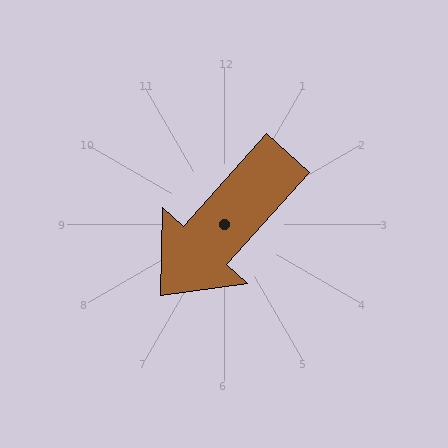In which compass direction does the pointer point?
Southwest.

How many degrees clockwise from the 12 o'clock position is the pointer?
Approximately 222 degrees.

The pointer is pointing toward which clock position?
Roughly 7 o'clock.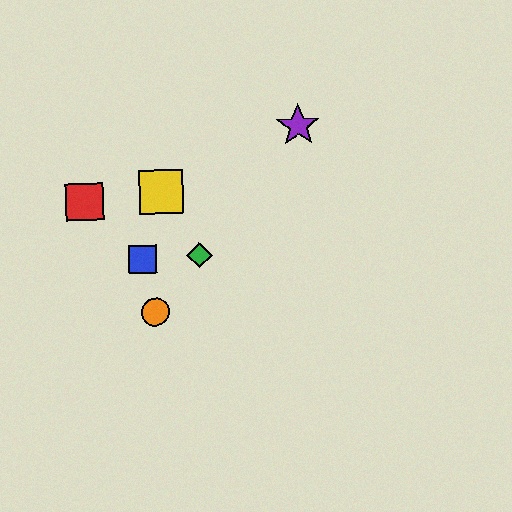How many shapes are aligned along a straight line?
3 shapes (the green diamond, the purple star, the orange circle) are aligned along a straight line.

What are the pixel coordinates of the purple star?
The purple star is at (298, 126).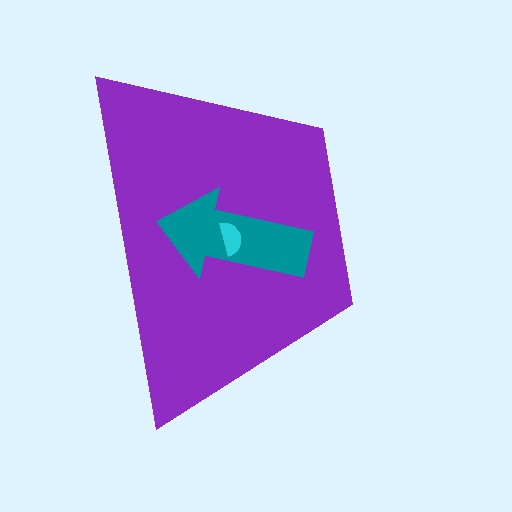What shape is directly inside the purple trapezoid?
The teal arrow.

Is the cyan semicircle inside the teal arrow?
Yes.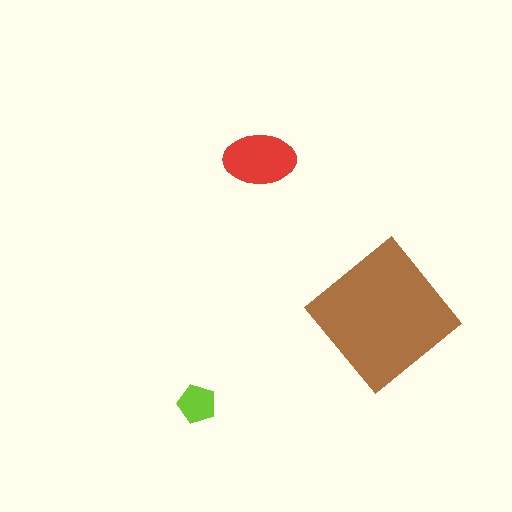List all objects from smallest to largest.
The lime pentagon, the red ellipse, the brown diamond.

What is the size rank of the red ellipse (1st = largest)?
2nd.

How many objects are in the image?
There are 3 objects in the image.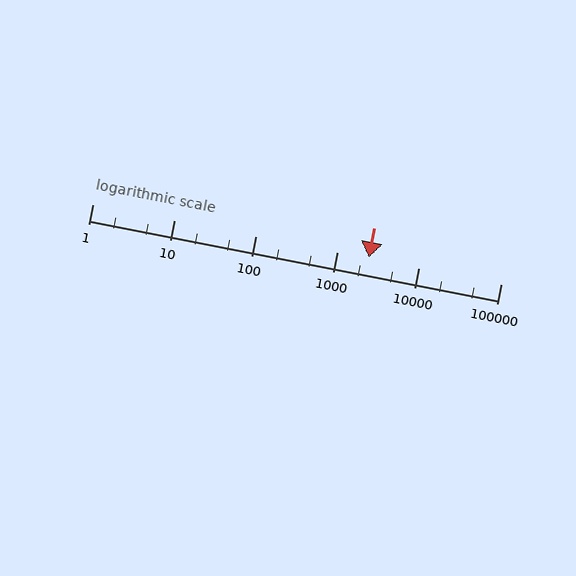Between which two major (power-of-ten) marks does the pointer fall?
The pointer is between 1000 and 10000.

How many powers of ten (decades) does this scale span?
The scale spans 5 decades, from 1 to 100000.